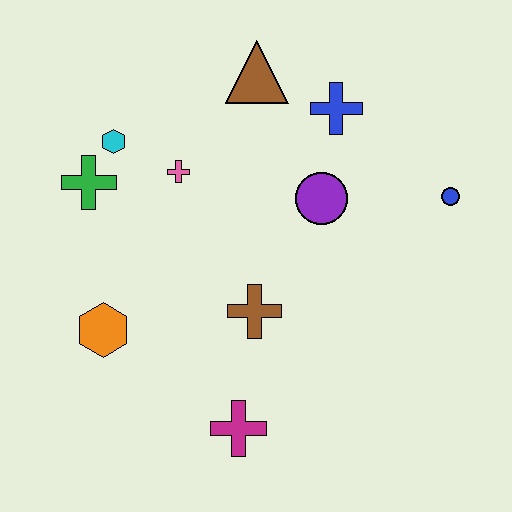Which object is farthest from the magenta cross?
The brown triangle is farthest from the magenta cross.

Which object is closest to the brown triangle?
The blue cross is closest to the brown triangle.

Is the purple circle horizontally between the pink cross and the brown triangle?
No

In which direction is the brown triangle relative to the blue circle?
The brown triangle is to the left of the blue circle.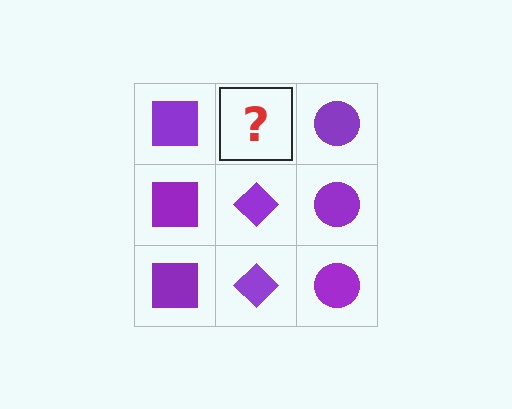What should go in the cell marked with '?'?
The missing cell should contain a purple diamond.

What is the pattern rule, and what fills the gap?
The rule is that each column has a consistent shape. The gap should be filled with a purple diamond.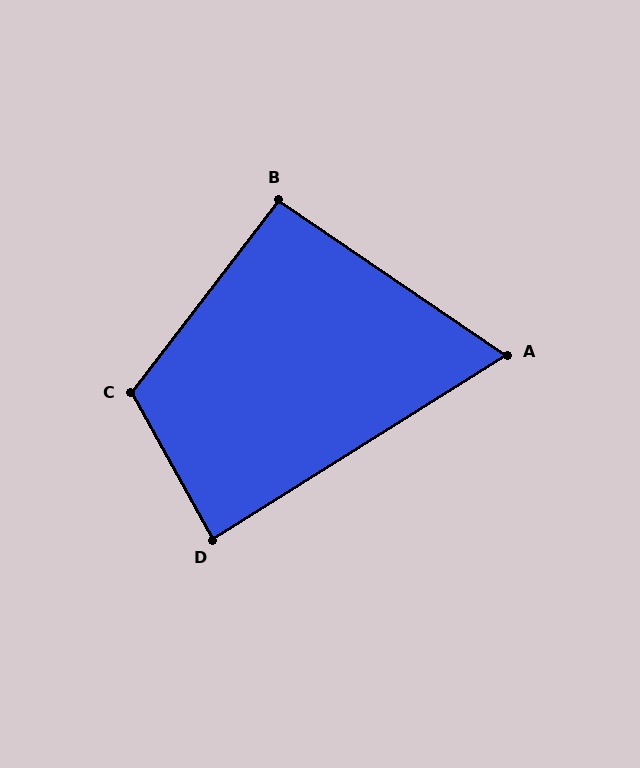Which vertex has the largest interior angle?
C, at approximately 114 degrees.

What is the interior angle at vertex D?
Approximately 87 degrees (approximately right).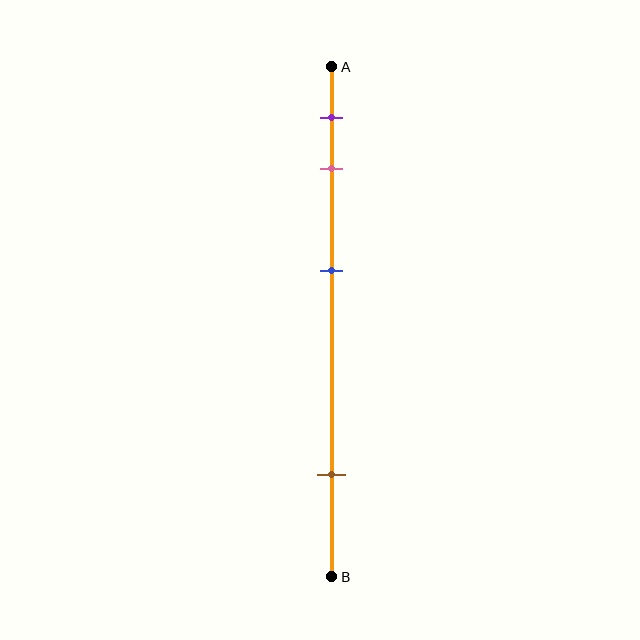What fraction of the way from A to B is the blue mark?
The blue mark is approximately 40% (0.4) of the way from A to B.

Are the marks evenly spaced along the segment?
No, the marks are not evenly spaced.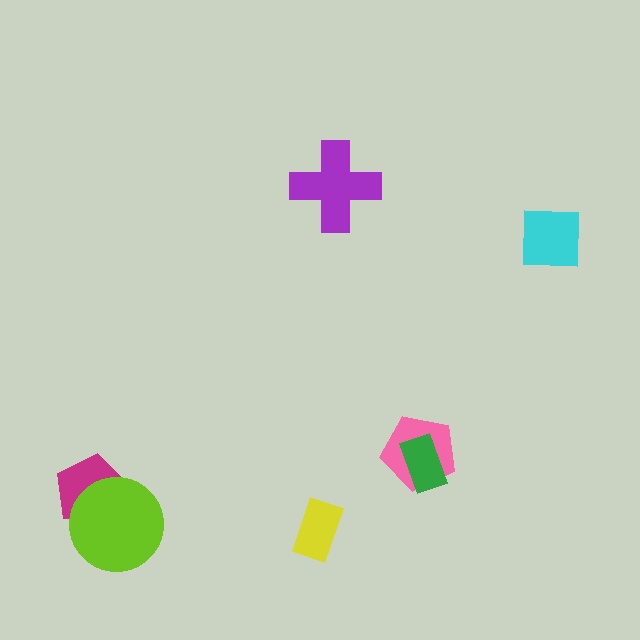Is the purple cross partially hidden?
No, no other shape covers it.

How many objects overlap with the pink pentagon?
1 object overlaps with the pink pentagon.